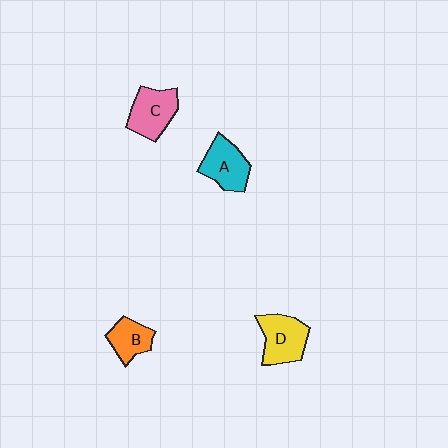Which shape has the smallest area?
Shape B (orange).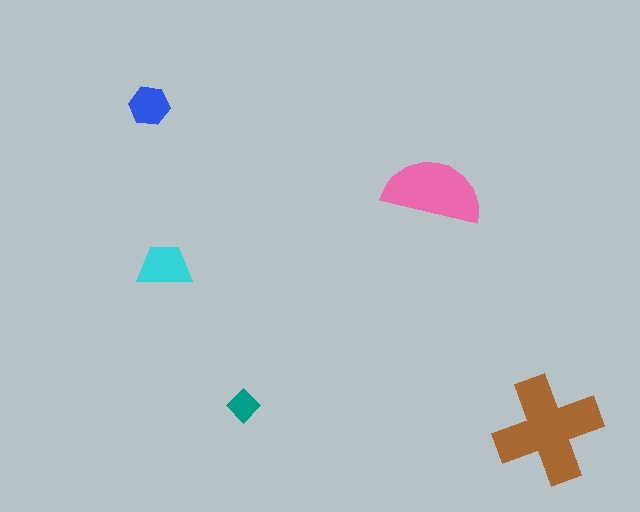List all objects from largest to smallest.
The brown cross, the pink semicircle, the cyan trapezoid, the blue hexagon, the teal diamond.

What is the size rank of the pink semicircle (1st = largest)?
2nd.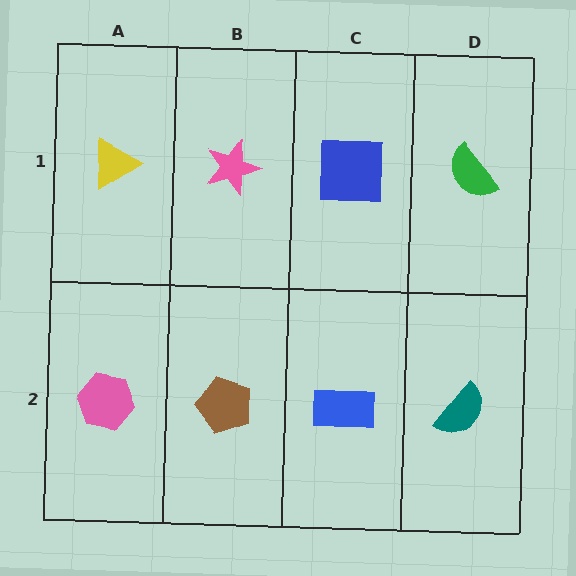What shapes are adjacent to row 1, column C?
A blue rectangle (row 2, column C), a pink star (row 1, column B), a green semicircle (row 1, column D).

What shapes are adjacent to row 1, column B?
A brown pentagon (row 2, column B), a yellow triangle (row 1, column A), a blue square (row 1, column C).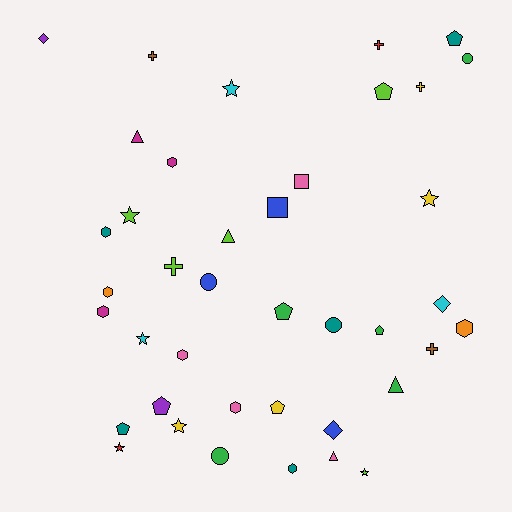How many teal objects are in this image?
There are 5 teal objects.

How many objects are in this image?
There are 40 objects.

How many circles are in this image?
There are 4 circles.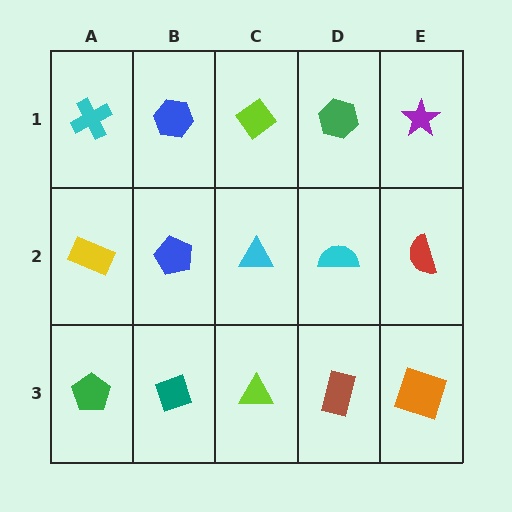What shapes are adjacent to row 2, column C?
A lime diamond (row 1, column C), a lime triangle (row 3, column C), a blue pentagon (row 2, column B), a cyan semicircle (row 2, column D).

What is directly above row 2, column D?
A green hexagon.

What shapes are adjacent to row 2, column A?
A cyan cross (row 1, column A), a green pentagon (row 3, column A), a blue pentagon (row 2, column B).